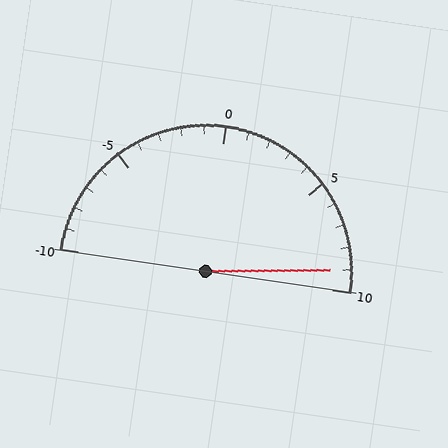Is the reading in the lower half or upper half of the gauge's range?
The reading is in the upper half of the range (-10 to 10).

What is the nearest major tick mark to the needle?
The nearest major tick mark is 10.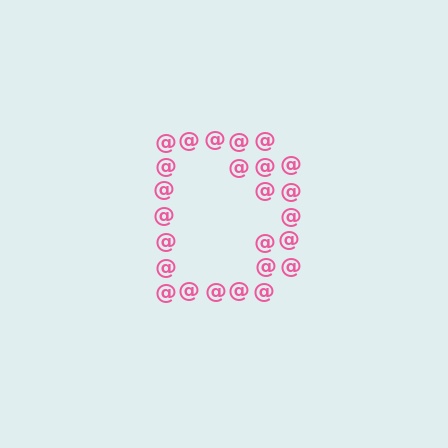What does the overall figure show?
The overall figure shows the letter D.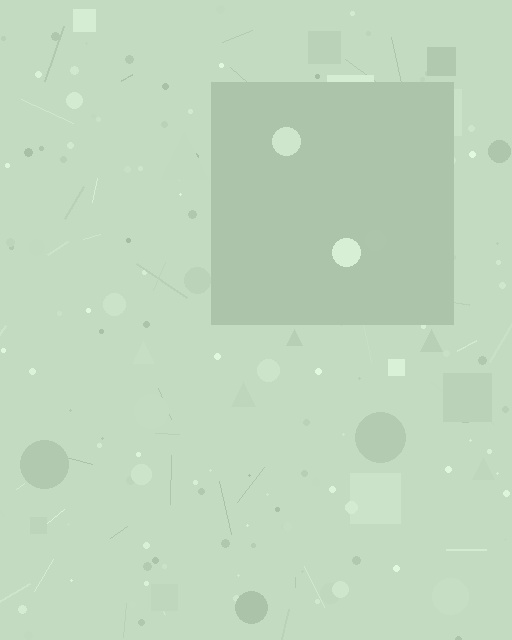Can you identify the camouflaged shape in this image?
The camouflaged shape is a square.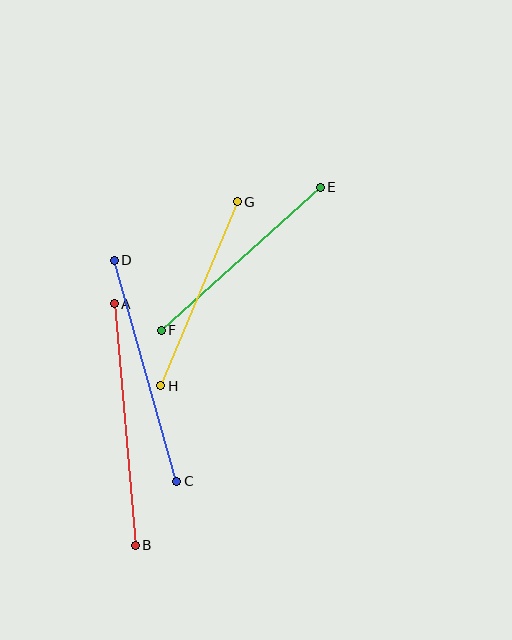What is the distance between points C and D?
The distance is approximately 229 pixels.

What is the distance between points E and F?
The distance is approximately 214 pixels.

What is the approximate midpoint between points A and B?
The midpoint is at approximately (125, 424) pixels.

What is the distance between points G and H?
The distance is approximately 199 pixels.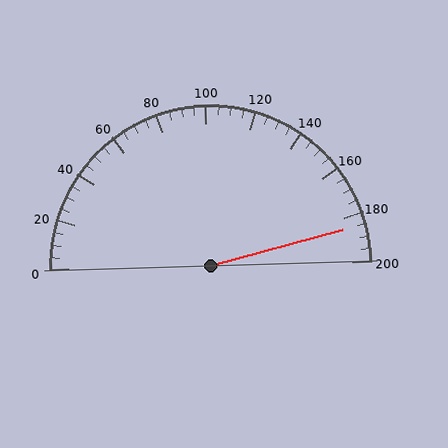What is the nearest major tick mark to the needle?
The nearest major tick mark is 180.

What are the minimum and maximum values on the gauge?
The gauge ranges from 0 to 200.